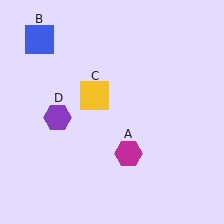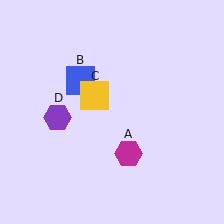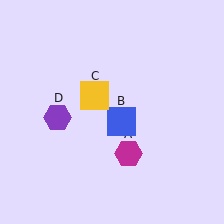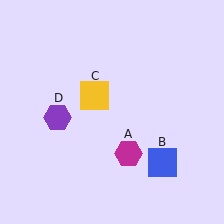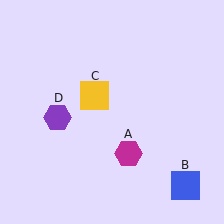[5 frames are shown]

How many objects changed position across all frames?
1 object changed position: blue square (object B).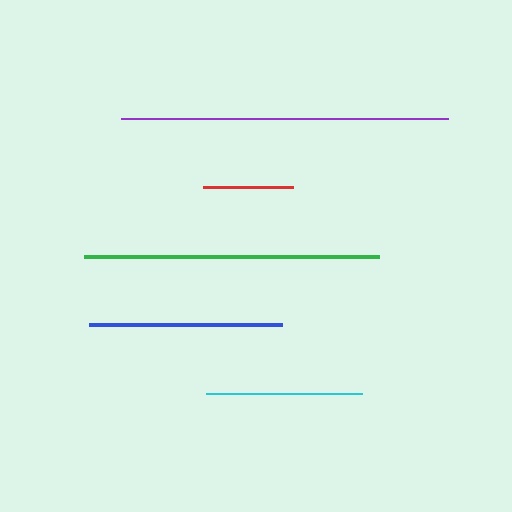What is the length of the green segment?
The green segment is approximately 295 pixels long.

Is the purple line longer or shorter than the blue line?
The purple line is longer than the blue line.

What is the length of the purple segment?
The purple segment is approximately 328 pixels long.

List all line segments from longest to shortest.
From longest to shortest: purple, green, blue, cyan, red.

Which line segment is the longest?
The purple line is the longest at approximately 328 pixels.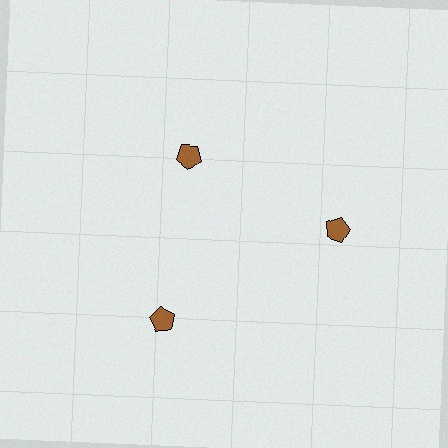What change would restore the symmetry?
The symmetry would be restored by moving it outward, back onto the ring so that all 3 pentagons sit at equal angles and equal distance from the center.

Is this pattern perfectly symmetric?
No. The 3 brown pentagons are arranged in a ring, but one element near the 11 o'clock position is pulled inward toward the center, breaking the 3-fold rotational symmetry.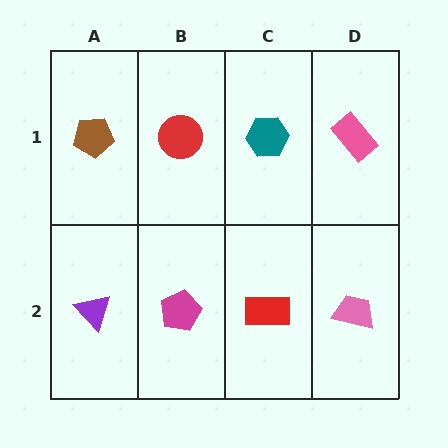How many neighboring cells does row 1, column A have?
2.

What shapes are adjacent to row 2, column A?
A brown pentagon (row 1, column A), a magenta pentagon (row 2, column B).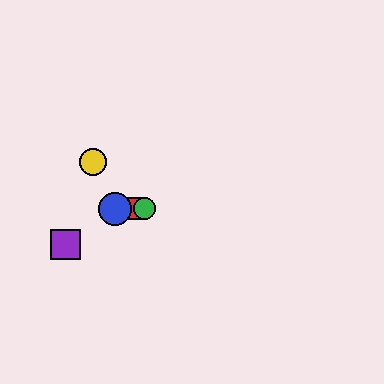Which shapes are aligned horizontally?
The red square, the blue circle, the green circle are aligned horizontally.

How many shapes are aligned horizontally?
3 shapes (the red square, the blue circle, the green circle) are aligned horizontally.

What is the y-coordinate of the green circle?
The green circle is at y≈209.